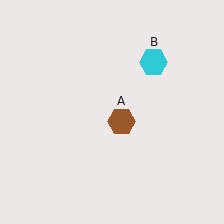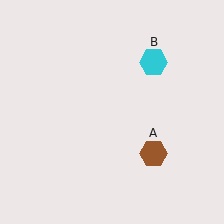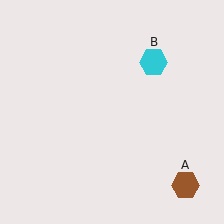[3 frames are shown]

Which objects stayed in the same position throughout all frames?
Cyan hexagon (object B) remained stationary.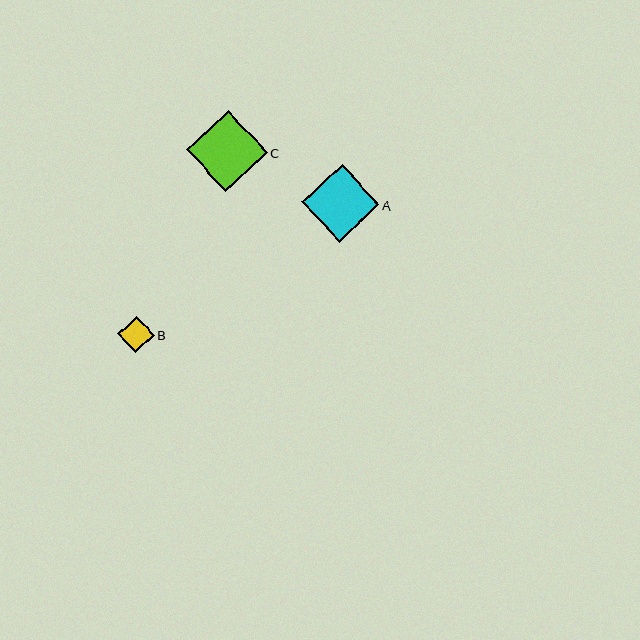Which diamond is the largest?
Diamond C is the largest with a size of approximately 81 pixels.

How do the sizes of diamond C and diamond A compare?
Diamond C and diamond A are approximately the same size.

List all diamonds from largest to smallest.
From largest to smallest: C, A, B.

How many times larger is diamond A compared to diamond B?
Diamond A is approximately 2.1 times the size of diamond B.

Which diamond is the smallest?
Diamond B is the smallest with a size of approximately 37 pixels.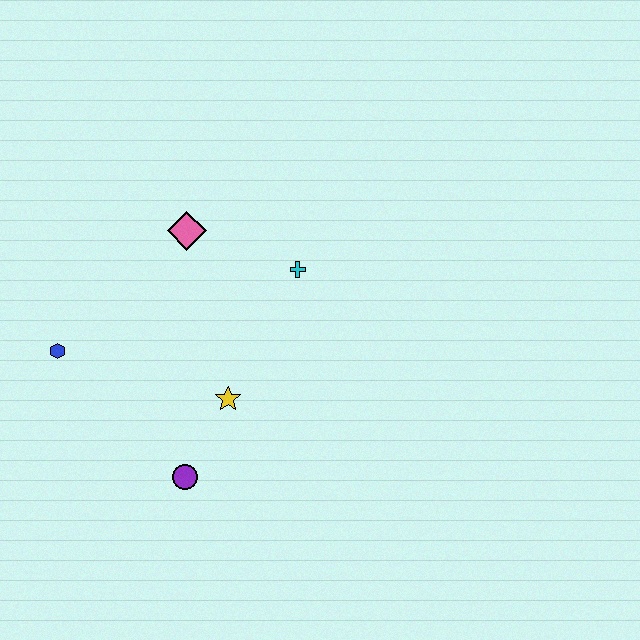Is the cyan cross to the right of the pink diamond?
Yes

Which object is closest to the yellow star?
The purple circle is closest to the yellow star.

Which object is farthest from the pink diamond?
The purple circle is farthest from the pink diamond.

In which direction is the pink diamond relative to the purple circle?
The pink diamond is above the purple circle.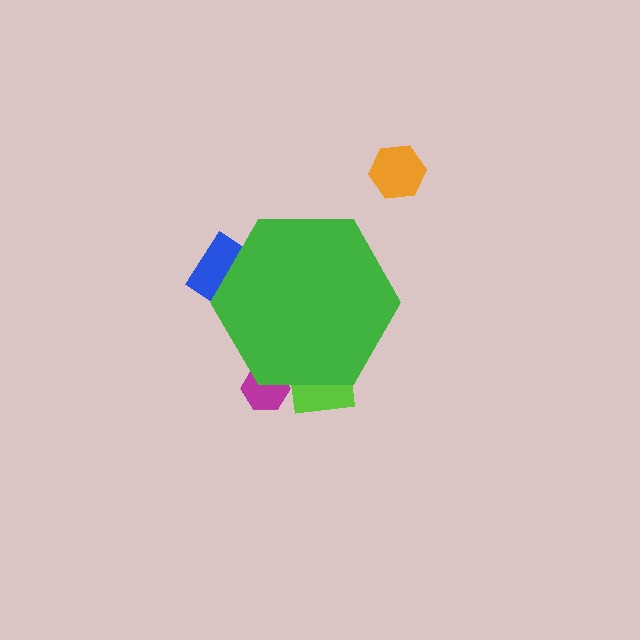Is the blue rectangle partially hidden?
Yes, the blue rectangle is partially hidden behind the green hexagon.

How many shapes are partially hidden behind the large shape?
3 shapes are partially hidden.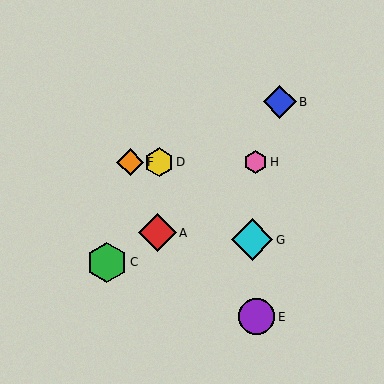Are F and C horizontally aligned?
No, F is at y≈162 and C is at y≈262.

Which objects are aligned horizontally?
Objects D, F, H are aligned horizontally.